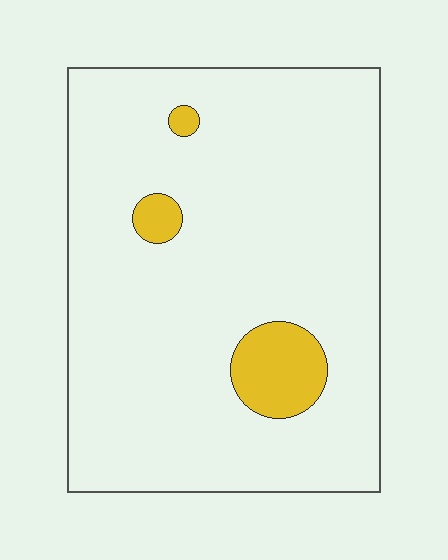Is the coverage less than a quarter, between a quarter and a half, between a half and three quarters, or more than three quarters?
Less than a quarter.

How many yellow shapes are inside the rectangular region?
3.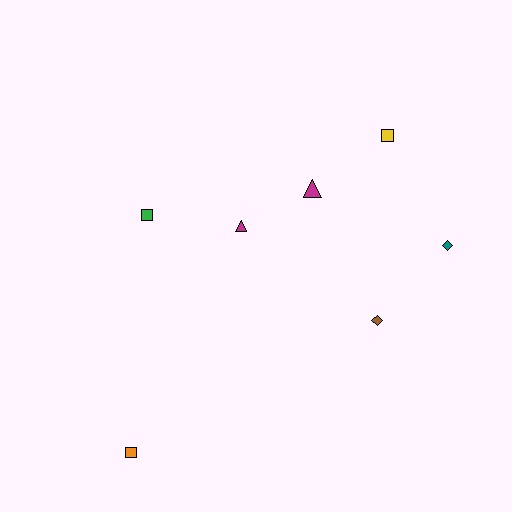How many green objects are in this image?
There is 1 green object.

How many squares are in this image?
There are 3 squares.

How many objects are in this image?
There are 7 objects.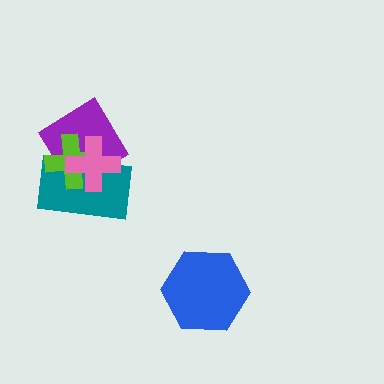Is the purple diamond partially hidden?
Yes, it is partially covered by another shape.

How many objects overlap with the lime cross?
3 objects overlap with the lime cross.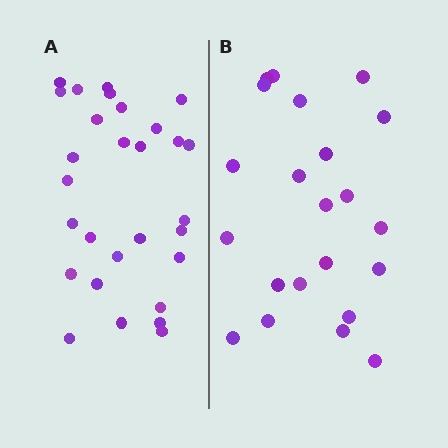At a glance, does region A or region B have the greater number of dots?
Region A (the left region) has more dots.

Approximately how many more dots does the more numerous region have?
Region A has roughly 8 or so more dots than region B.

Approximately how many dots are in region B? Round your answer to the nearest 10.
About 20 dots. (The exact count is 22, which rounds to 20.)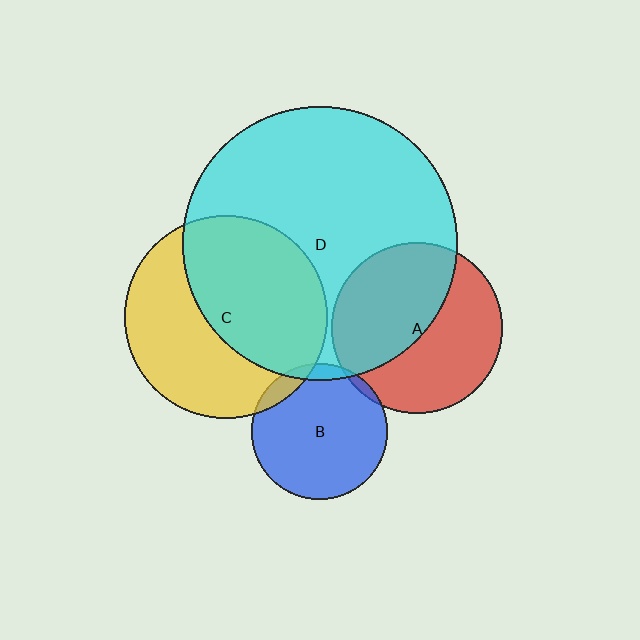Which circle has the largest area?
Circle D (cyan).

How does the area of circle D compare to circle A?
Approximately 2.6 times.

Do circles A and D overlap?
Yes.